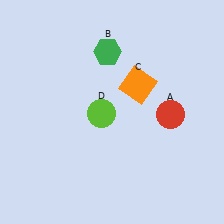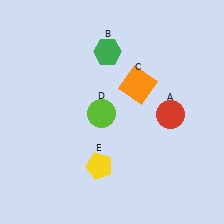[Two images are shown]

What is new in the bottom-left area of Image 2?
A yellow pentagon (E) was added in the bottom-left area of Image 2.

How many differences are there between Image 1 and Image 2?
There is 1 difference between the two images.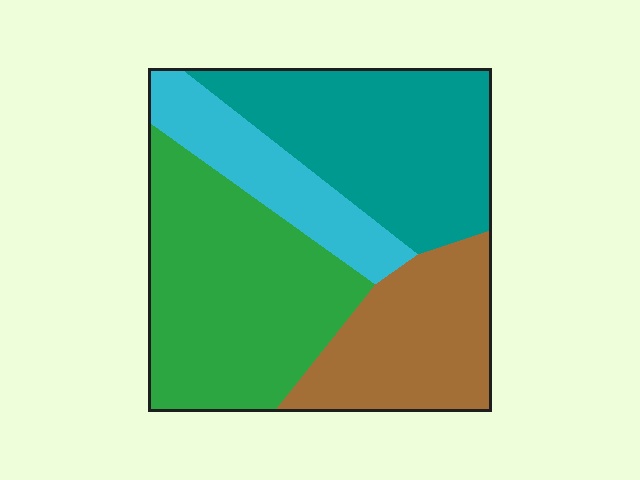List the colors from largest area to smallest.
From largest to smallest: green, teal, brown, cyan.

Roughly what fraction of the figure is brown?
Brown takes up about one fifth (1/5) of the figure.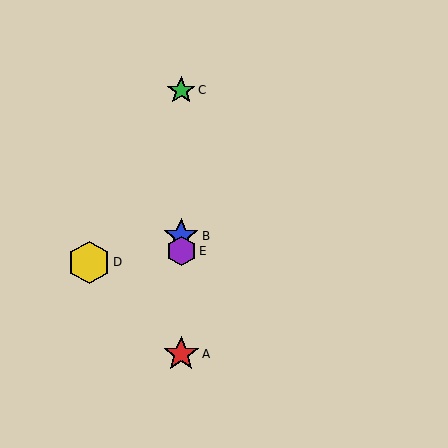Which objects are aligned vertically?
Objects A, B, C, E are aligned vertically.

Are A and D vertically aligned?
No, A is at x≈181 and D is at x≈89.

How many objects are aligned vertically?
4 objects (A, B, C, E) are aligned vertically.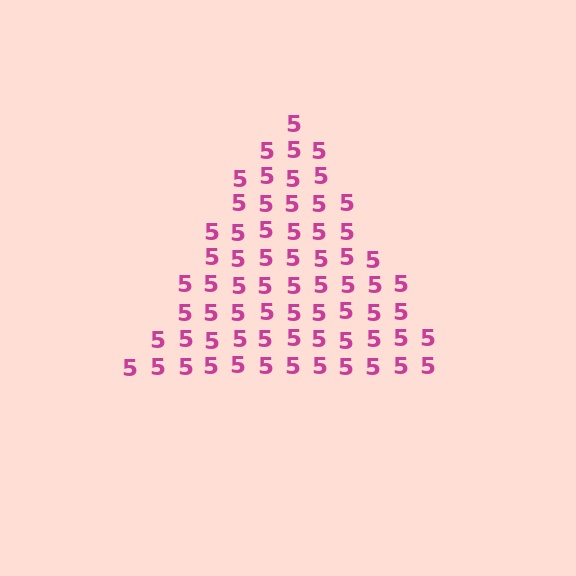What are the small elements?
The small elements are digit 5's.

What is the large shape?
The large shape is a triangle.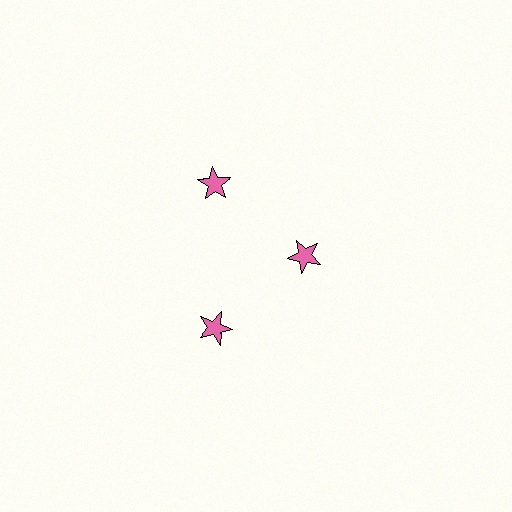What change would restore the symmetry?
The symmetry would be restored by moving it outward, back onto the ring so that all 3 stars sit at equal angles and equal distance from the center.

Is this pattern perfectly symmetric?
No. The 3 pink stars are arranged in a ring, but one element near the 3 o'clock position is pulled inward toward the center, breaking the 3-fold rotational symmetry.